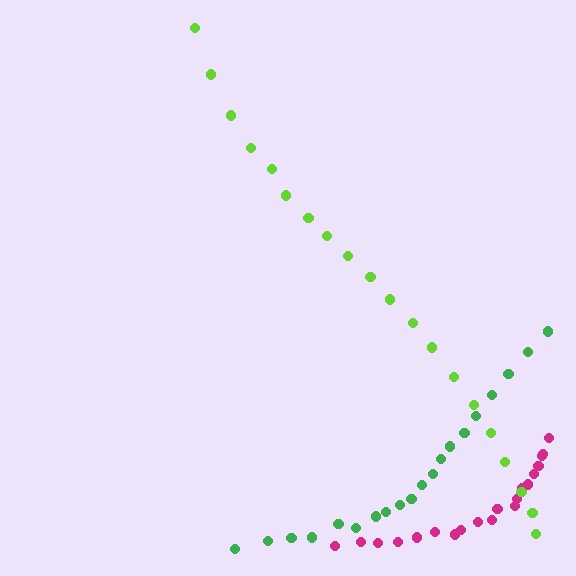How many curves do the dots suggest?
There are 3 distinct paths.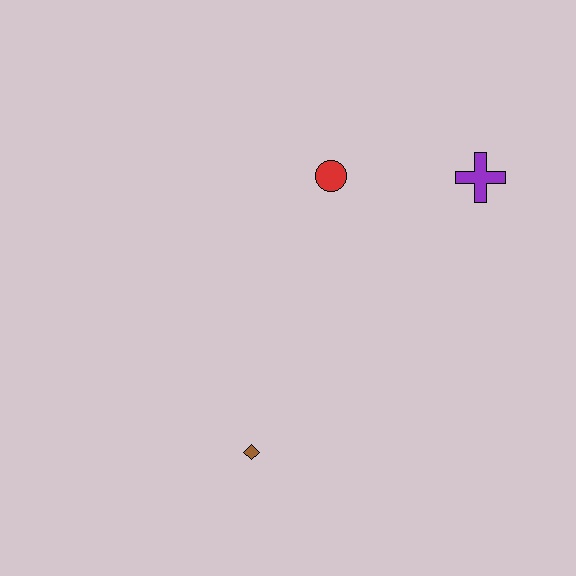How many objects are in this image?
There are 3 objects.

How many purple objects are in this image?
There is 1 purple object.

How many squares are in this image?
There are no squares.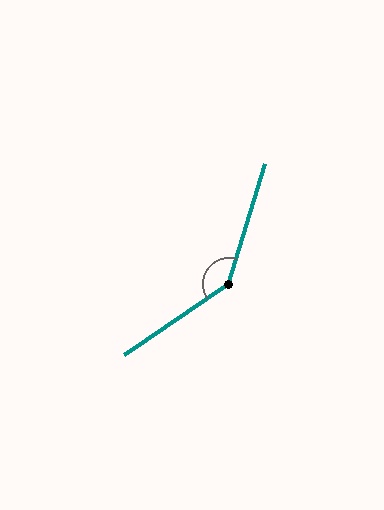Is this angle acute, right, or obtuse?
It is obtuse.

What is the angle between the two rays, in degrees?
Approximately 141 degrees.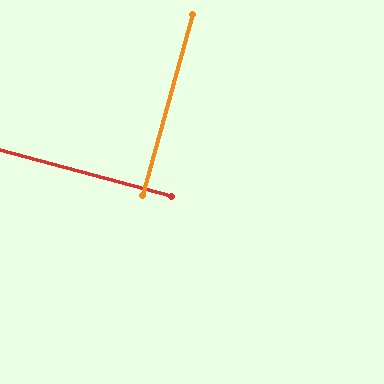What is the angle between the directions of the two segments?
Approximately 90 degrees.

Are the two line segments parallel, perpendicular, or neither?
Perpendicular — they meet at approximately 90°.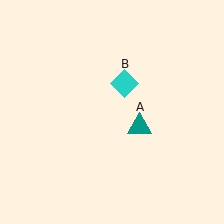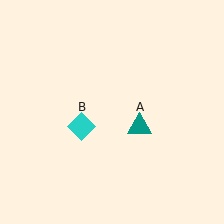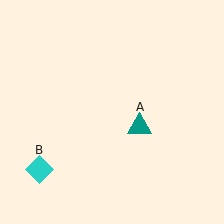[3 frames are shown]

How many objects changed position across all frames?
1 object changed position: cyan diamond (object B).